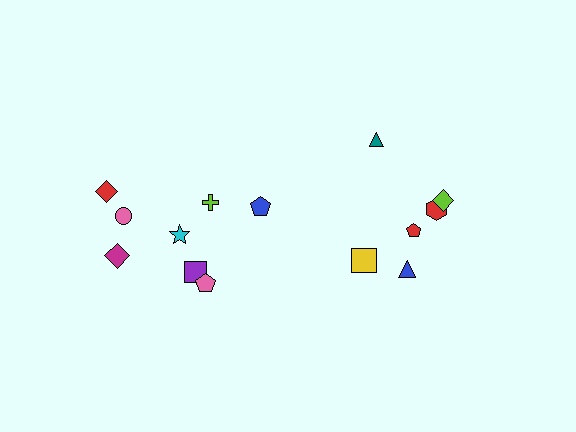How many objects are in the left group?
There are 8 objects.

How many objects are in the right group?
There are 6 objects.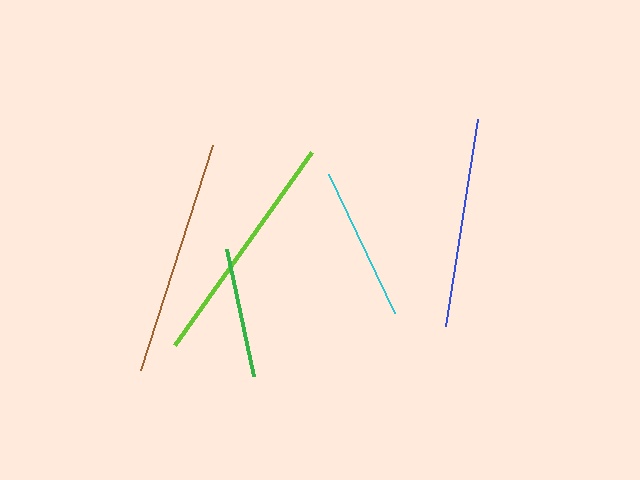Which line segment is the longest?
The lime line is the longest at approximately 237 pixels.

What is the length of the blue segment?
The blue segment is approximately 209 pixels long.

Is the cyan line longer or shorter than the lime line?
The lime line is longer than the cyan line.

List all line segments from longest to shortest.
From longest to shortest: lime, brown, blue, cyan, green.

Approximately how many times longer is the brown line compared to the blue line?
The brown line is approximately 1.1 times the length of the blue line.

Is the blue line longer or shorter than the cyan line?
The blue line is longer than the cyan line.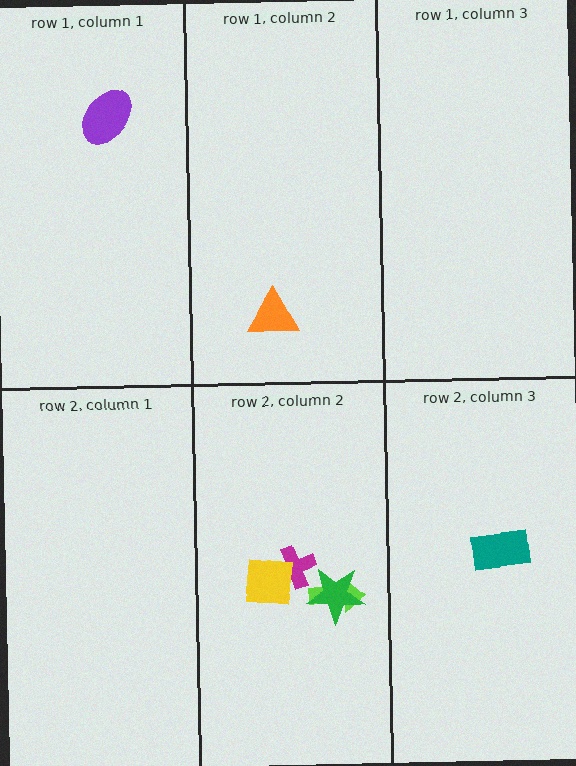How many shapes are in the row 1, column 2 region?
1.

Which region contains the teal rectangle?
The row 2, column 3 region.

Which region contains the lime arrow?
The row 2, column 2 region.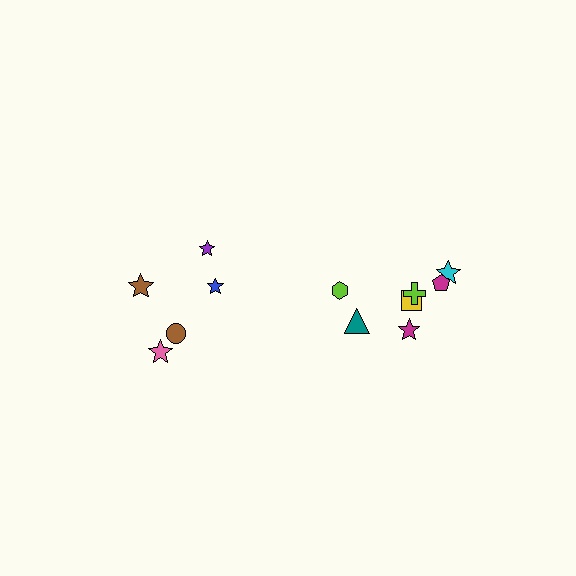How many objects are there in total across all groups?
There are 12 objects.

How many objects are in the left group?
There are 5 objects.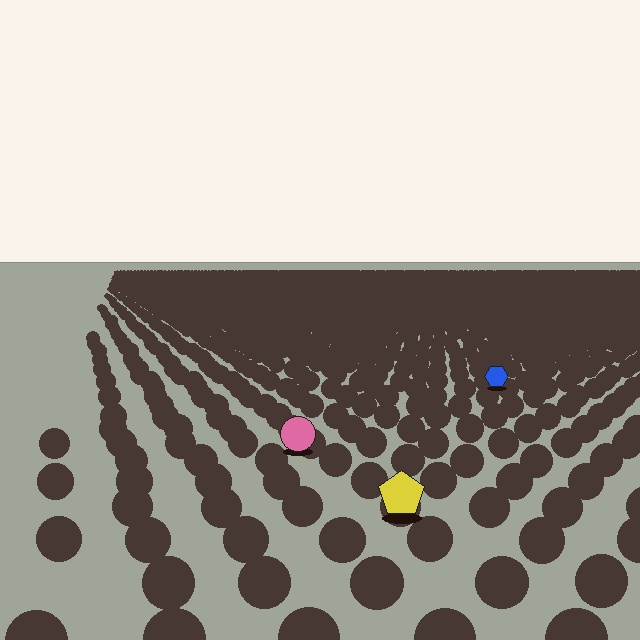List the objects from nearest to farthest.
From nearest to farthest: the yellow pentagon, the pink circle, the blue hexagon.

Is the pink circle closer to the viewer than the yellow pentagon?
No. The yellow pentagon is closer — you can tell from the texture gradient: the ground texture is coarser near it.